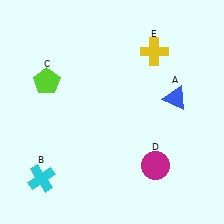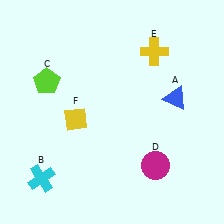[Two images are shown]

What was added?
A yellow diamond (F) was added in Image 2.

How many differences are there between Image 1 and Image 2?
There is 1 difference between the two images.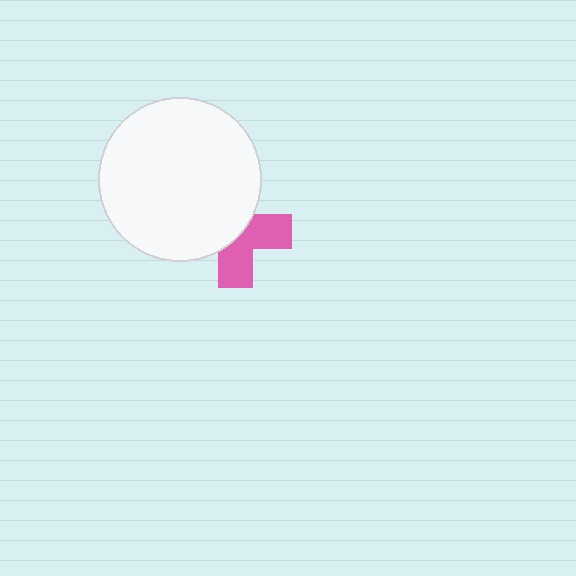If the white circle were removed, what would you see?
You would see the complete pink cross.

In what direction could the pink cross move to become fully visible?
The pink cross could move toward the lower-right. That would shift it out from behind the white circle entirely.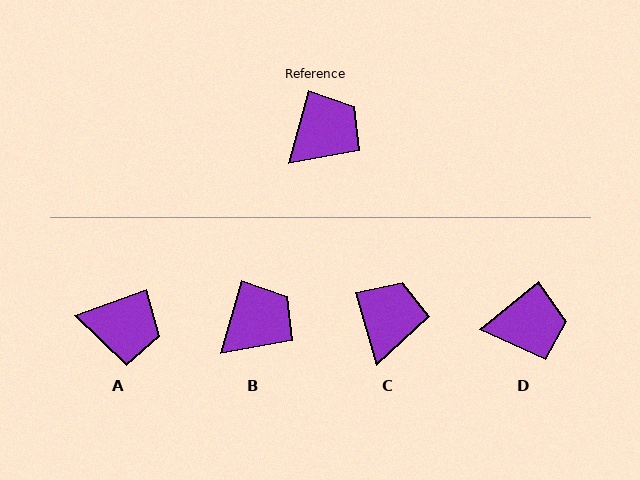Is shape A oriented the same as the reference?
No, it is off by about 55 degrees.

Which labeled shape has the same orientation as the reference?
B.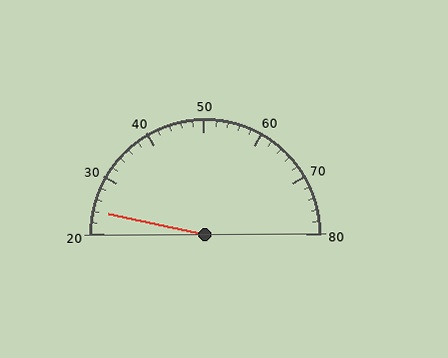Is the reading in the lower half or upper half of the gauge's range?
The reading is in the lower half of the range (20 to 80).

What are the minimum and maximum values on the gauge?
The gauge ranges from 20 to 80.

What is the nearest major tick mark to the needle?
The nearest major tick mark is 20.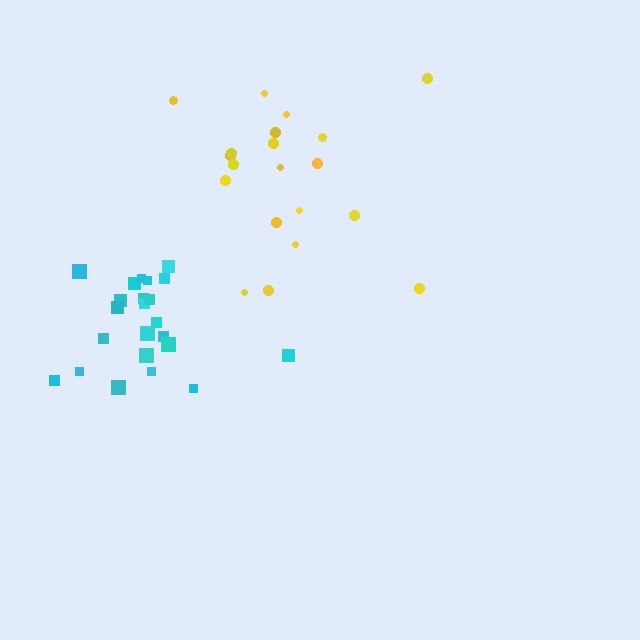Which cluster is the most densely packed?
Cyan.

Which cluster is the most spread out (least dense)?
Yellow.